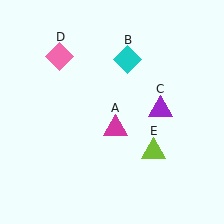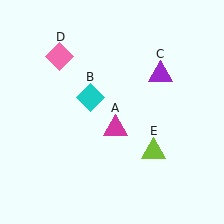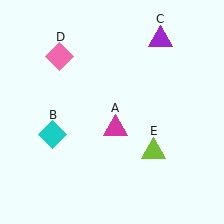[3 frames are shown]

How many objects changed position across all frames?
2 objects changed position: cyan diamond (object B), purple triangle (object C).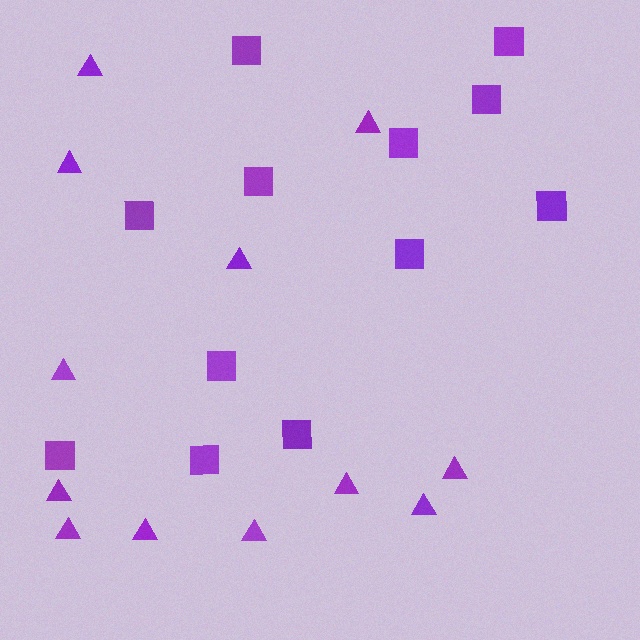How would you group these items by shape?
There are 2 groups: one group of squares (12) and one group of triangles (12).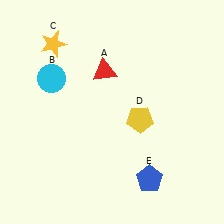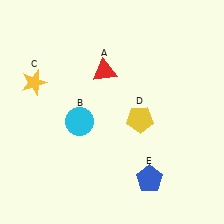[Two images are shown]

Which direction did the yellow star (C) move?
The yellow star (C) moved down.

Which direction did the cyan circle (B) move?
The cyan circle (B) moved down.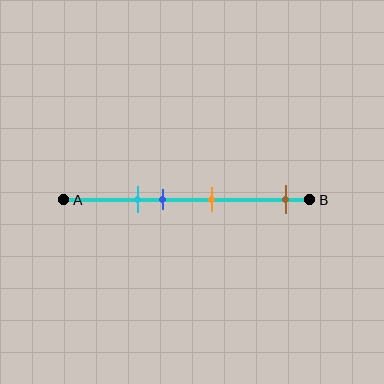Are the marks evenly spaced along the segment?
No, the marks are not evenly spaced.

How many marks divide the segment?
There are 4 marks dividing the segment.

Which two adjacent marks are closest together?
The cyan and blue marks are the closest adjacent pair.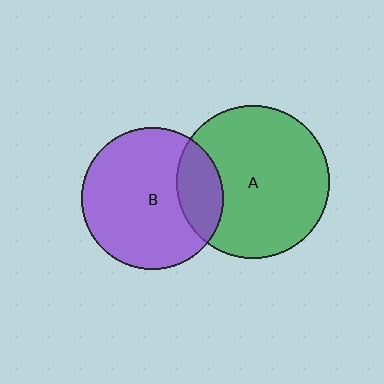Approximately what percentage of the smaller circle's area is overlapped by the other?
Approximately 20%.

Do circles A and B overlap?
Yes.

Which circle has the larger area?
Circle A (green).